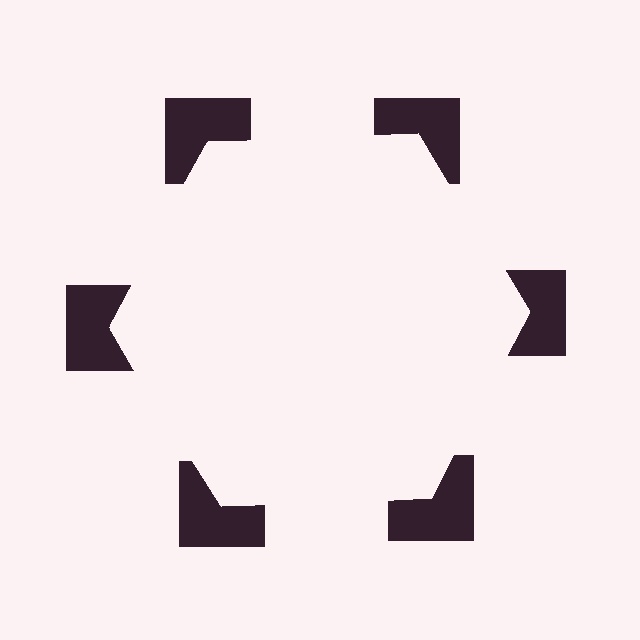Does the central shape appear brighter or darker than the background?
It typically appears slightly brighter than the background, even though no actual brightness change is drawn.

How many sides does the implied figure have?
6 sides.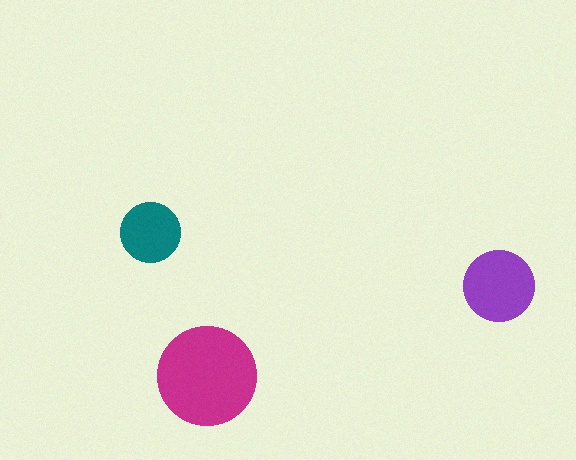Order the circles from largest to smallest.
the magenta one, the purple one, the teal one.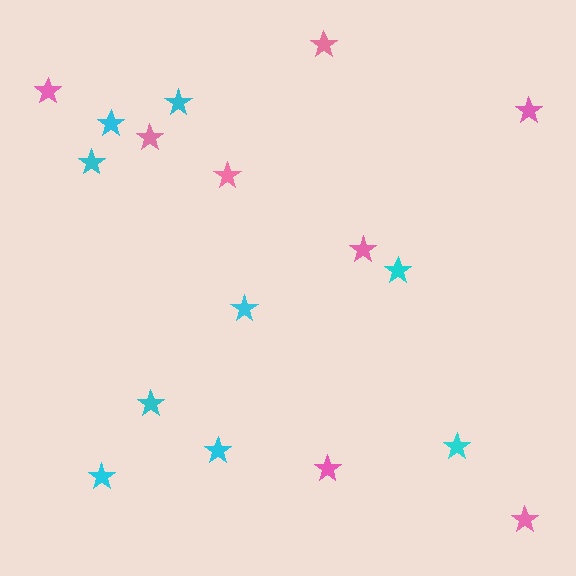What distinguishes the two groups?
There are 2 groups: one group of pink stars (8) and one group of cyan stars (9).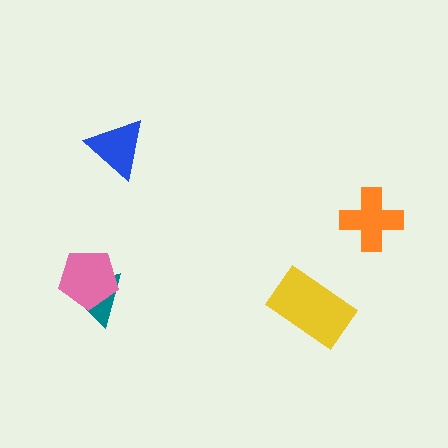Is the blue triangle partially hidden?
No, no other shape covers it.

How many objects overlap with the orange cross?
0 objects overlap with the orange cross.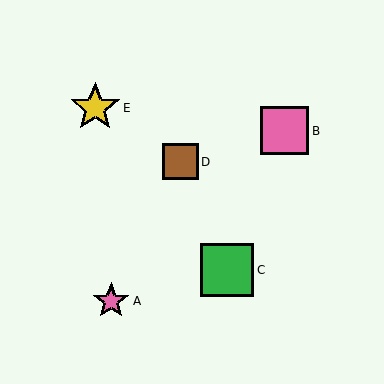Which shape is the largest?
The green square (labeled C) is the largest.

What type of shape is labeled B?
Shape B is a pink square.